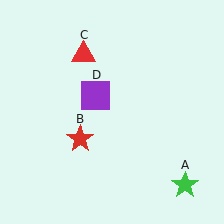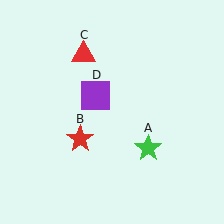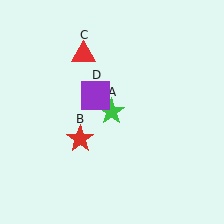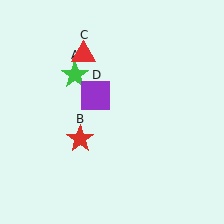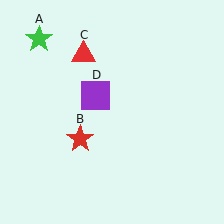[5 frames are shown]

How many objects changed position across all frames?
1 object changed position: green star (object A).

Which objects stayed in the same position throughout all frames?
Red star (object B) and red triangle (object C) and purple square (object D) remained stationary.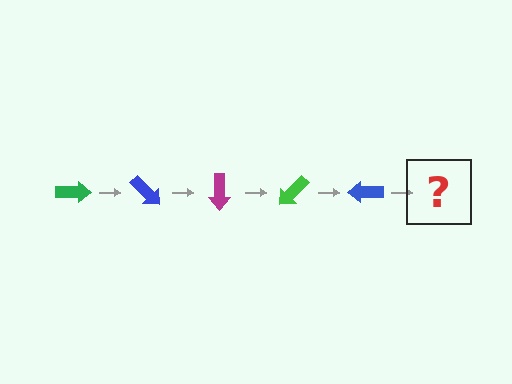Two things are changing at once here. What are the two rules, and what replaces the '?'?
The two rules are that it rotates 45 degrees each step and the color cycles through green, blue, and magenta. The '?' should be a magenta arrow, rotated 225 degrees from the start.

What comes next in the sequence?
The next element should be a magenta arrow, rotated 225 degrees from the start.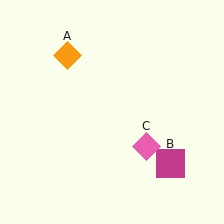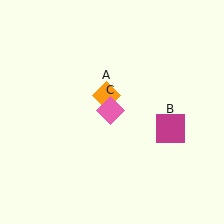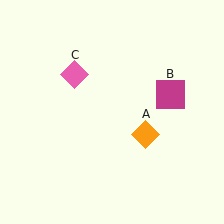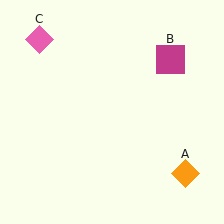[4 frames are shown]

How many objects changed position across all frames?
3 objects changed position: orange diamond (object A), magenta square (object B), pink diamond (object C).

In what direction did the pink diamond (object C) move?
The pink diamond (object C) moved up and to the left.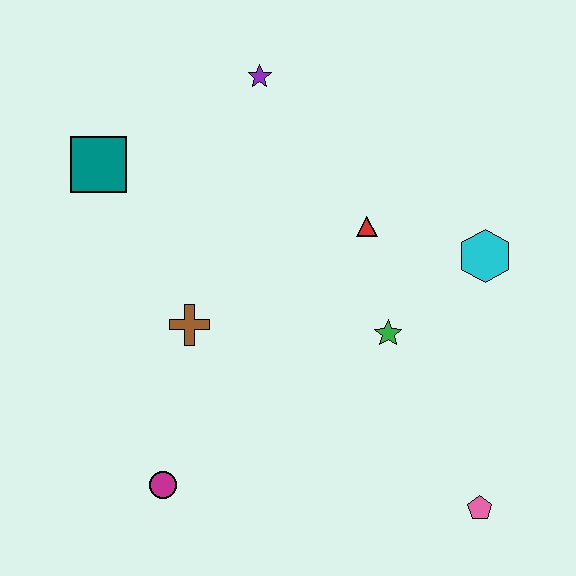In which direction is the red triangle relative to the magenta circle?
The red triangle is above the magenta circle.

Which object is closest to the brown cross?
The magenta circle is closest to the brown cross.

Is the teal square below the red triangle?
No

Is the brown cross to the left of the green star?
Yes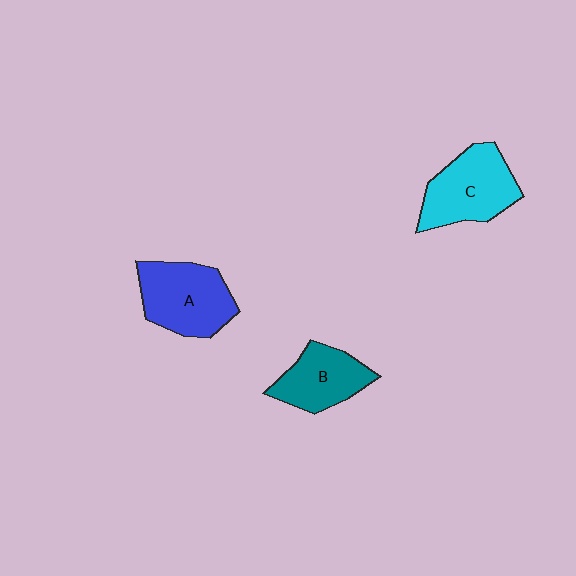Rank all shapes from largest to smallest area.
From largest to smallest: A (blue), C (cyan), B (teal).